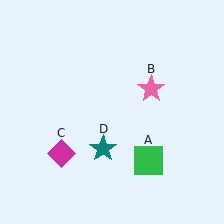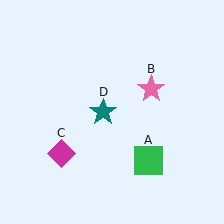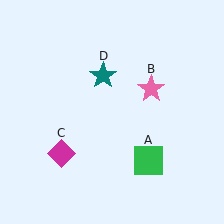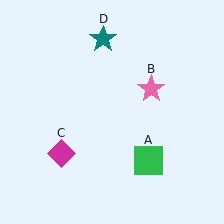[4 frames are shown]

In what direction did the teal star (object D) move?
The teal star (object D) moved up.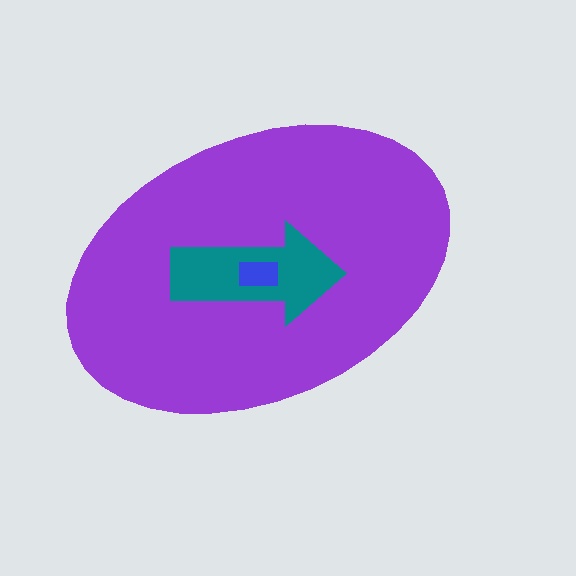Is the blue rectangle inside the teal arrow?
Yes.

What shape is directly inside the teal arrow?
The blue rectangle.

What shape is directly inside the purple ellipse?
The teal arrow.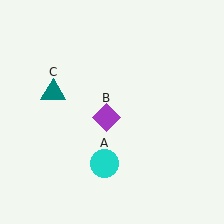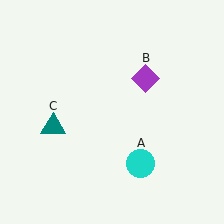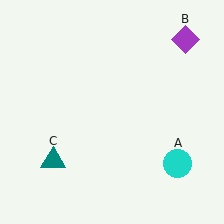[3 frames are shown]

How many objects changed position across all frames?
3 objects changed position: cyan circle (object A), purple diamond (object B), teal triangle (object C).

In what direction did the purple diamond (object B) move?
The purple diamond (object B) moved up and to the right.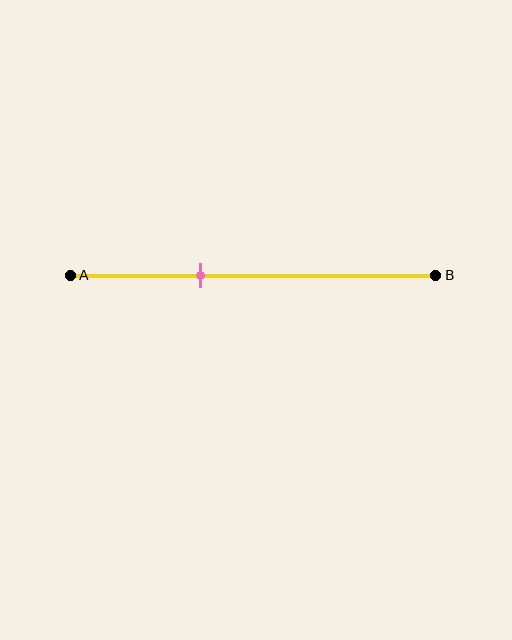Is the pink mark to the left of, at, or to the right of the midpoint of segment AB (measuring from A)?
The pink mark is to the left of the midpoint of segment AB.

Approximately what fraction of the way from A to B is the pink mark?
The pink mark is approximately 35% of the way from A to B.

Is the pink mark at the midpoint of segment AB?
No, the mark is at about 35% from A, not at the 50% midpoint.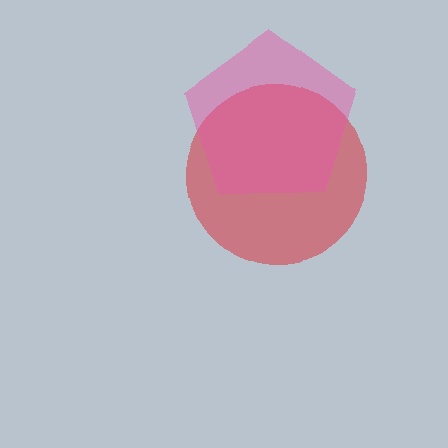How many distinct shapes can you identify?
There are 2 distinct shapes: a red circle, a pink pentagon.